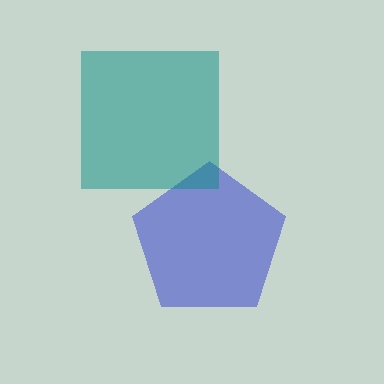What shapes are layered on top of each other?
The layered shapes are: a blue pentagon, a teal square.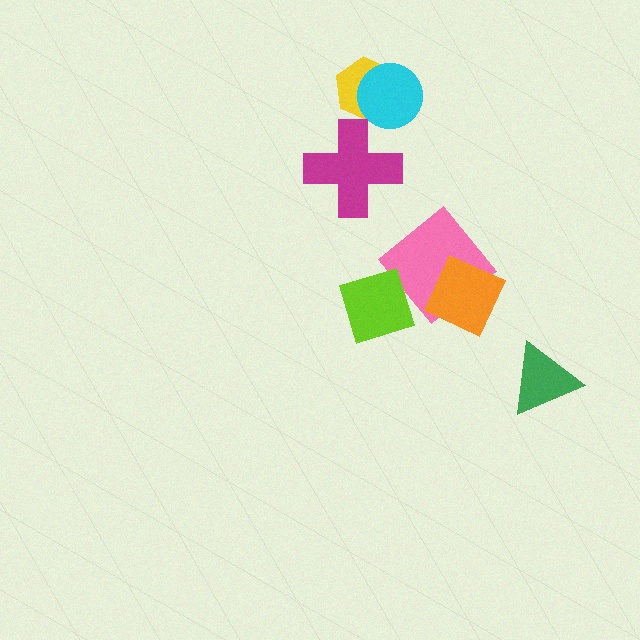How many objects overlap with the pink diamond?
1 object overlaps with the pink diamond.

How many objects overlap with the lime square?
0 objects overlap with the lime square.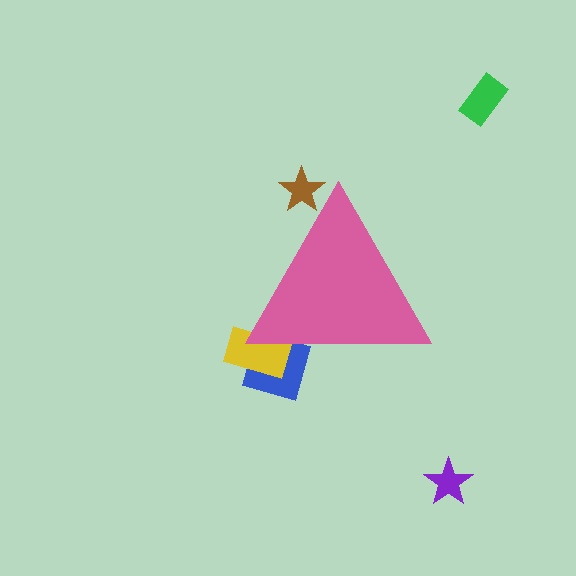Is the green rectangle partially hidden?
No, the green rectangle is fully visible.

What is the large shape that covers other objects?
A pink triangle.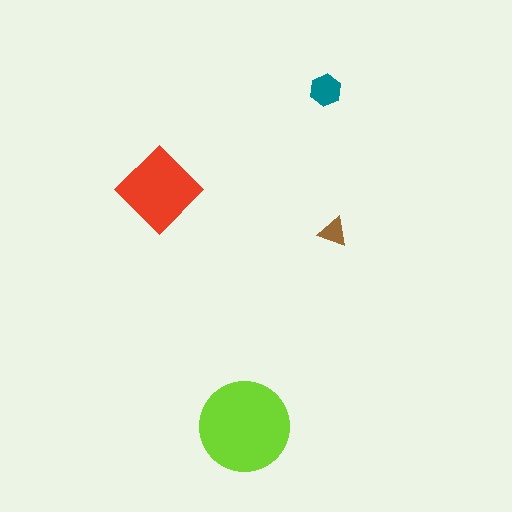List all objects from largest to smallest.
The lime circle, the red diamond, the teal hexagon, the brown triangle.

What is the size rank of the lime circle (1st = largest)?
1st.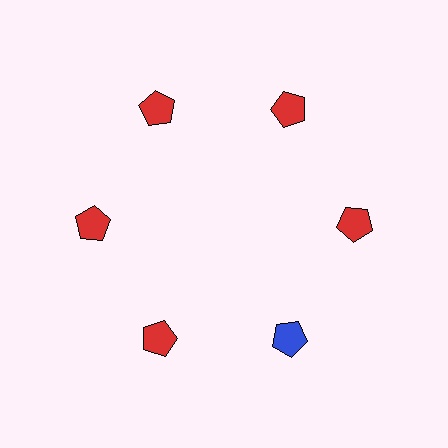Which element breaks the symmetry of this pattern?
The blue pentagon at roughly the 5 o'clock position breaks the symmetry. All other shapes are red pentagons.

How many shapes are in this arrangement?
There are 6 shapes arranged in a ring pattern.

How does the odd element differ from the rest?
It has a different color: blue instead of red.